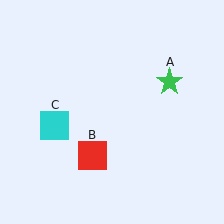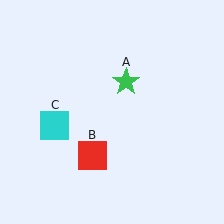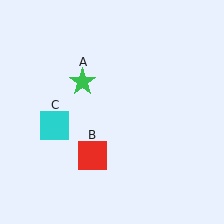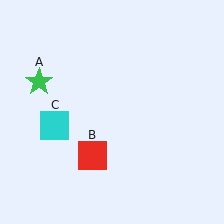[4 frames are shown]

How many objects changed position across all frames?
1 object changed position: green star (object A).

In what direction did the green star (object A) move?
The green star (object A) moved left.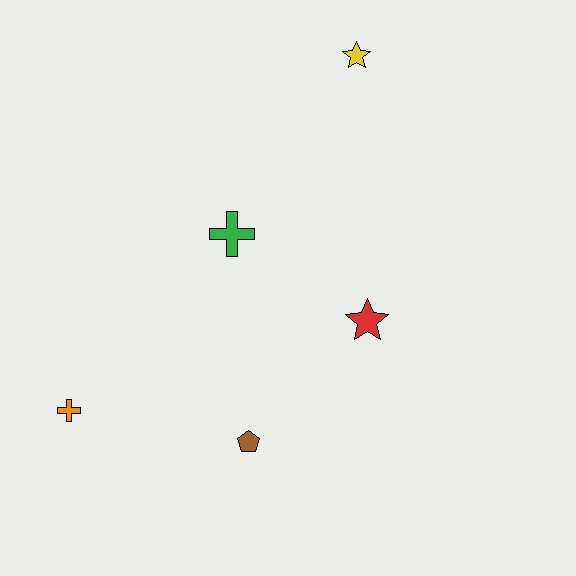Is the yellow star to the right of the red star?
No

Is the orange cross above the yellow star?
No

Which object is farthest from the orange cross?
The yellow star is farthest from the orange cross.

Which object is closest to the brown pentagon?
The red star is closest to the brown pentagon.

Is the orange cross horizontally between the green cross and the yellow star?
No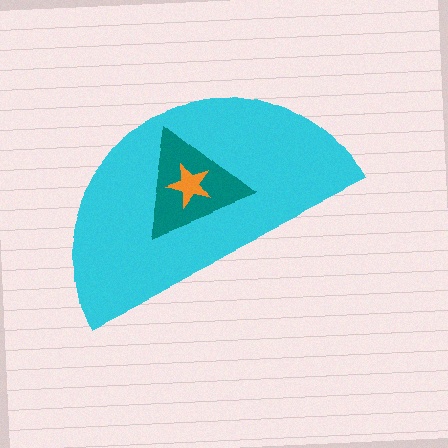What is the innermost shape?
The orange star.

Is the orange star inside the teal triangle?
Yes.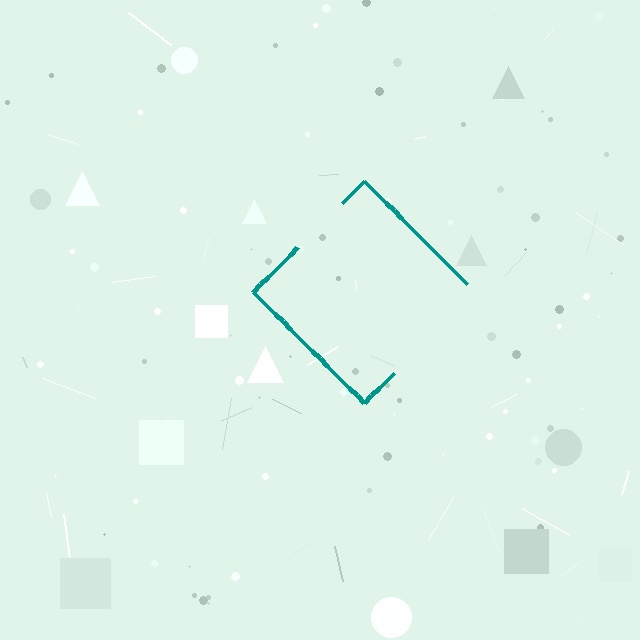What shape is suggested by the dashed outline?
The dashed outline suggests a diamond.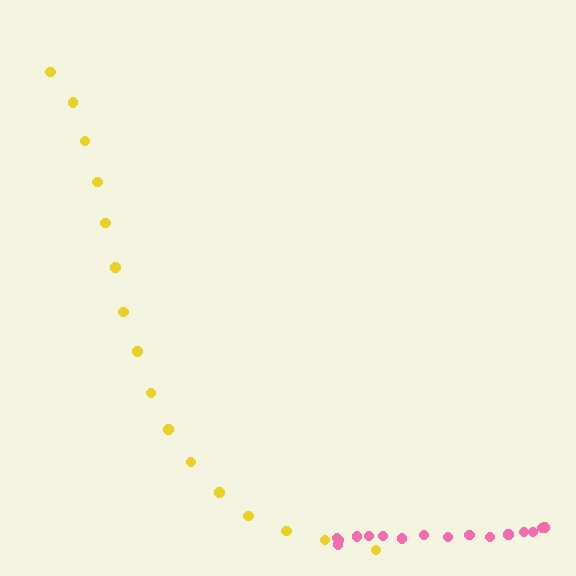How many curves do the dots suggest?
There are 2 distinct paths.